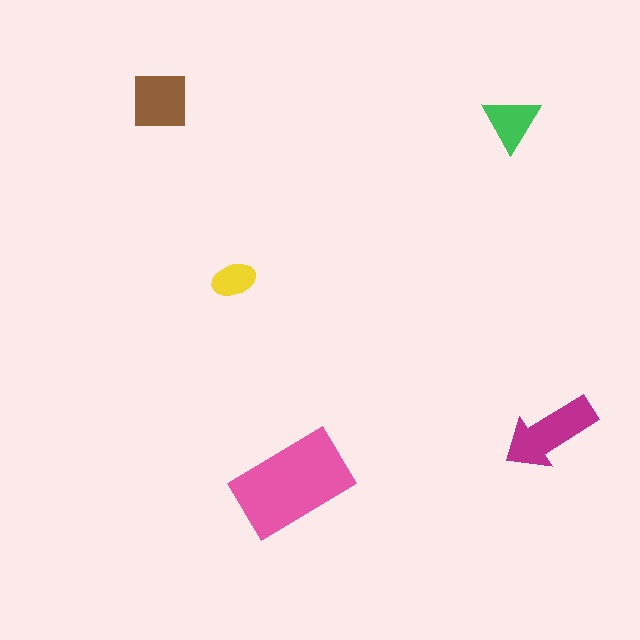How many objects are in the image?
There are 5 objects in the image.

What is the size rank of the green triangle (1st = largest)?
4th.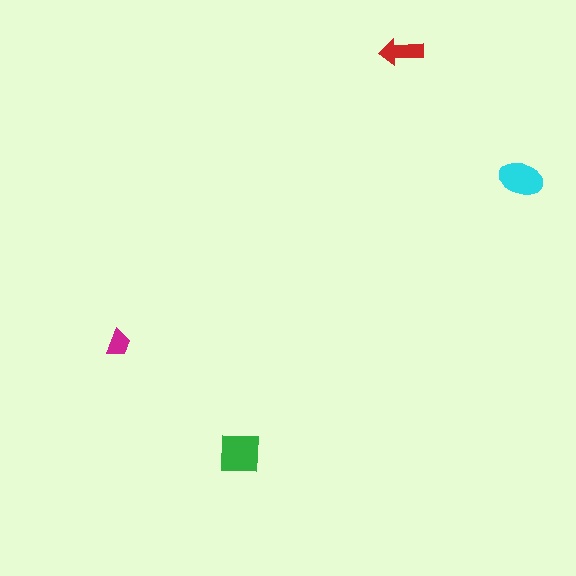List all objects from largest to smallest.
The green square, the cyan ellipse, the red arrow, the magenta trapezoid.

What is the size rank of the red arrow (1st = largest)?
3rd.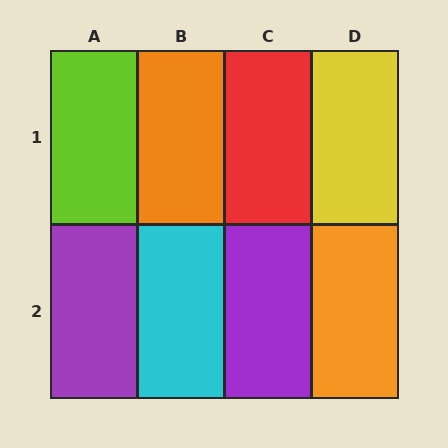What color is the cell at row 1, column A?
Lime.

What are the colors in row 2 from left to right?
Purple, cyan, purple, orange.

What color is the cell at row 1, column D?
Yellow.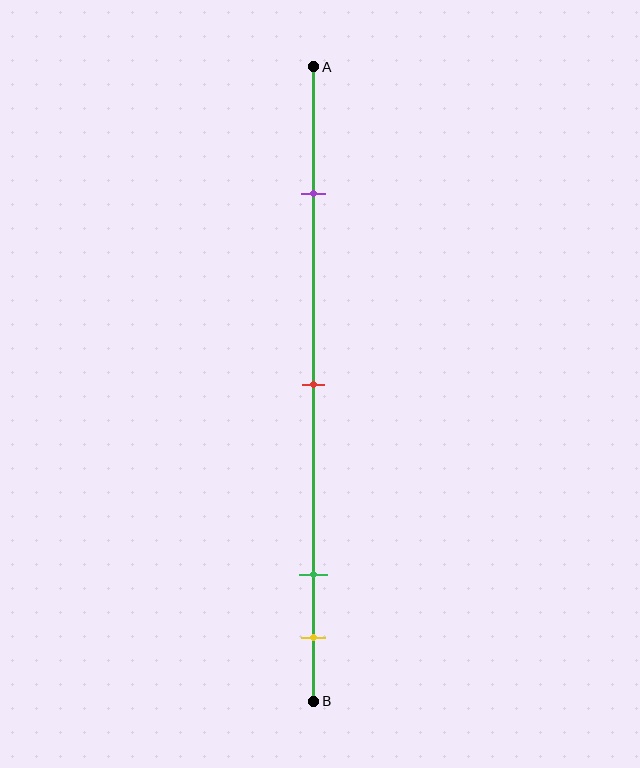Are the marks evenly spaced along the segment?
No, the marks are not evenly spaced.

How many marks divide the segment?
There are 4 marks dividing the segment.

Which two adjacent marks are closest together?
The green and yellow marks are the closest adjacent pair.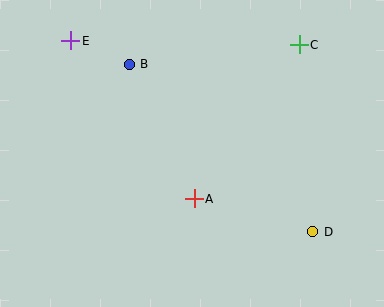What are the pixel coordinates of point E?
Point E is at (71, 41).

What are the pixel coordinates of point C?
Point C is at (299, 45).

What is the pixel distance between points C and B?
The distance between C and B is 171 pixels.